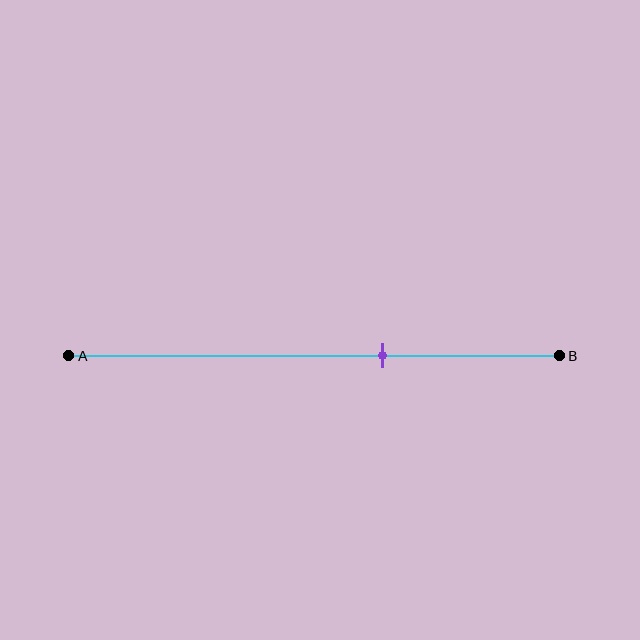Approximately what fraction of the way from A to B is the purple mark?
The purple mark is approximately 65% of the way from A to B.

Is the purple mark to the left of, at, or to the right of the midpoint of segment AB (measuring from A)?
The purple mark is to the right of the midpoint of segment AB.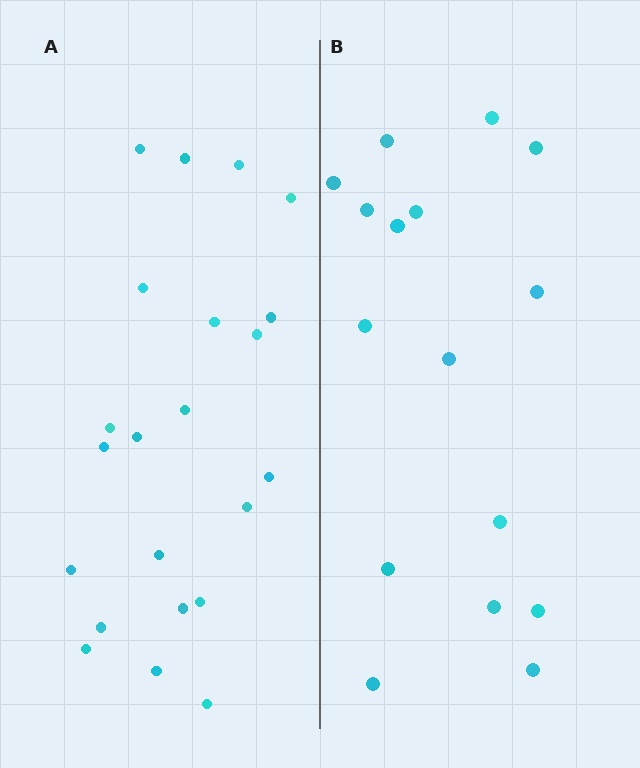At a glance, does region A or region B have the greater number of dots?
Region A (the left region) has more dots.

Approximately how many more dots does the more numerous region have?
Region A has about 6 more dots than region B.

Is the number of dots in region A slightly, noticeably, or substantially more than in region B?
Region A has noticeably more, but not dramatically so. The ratio is roughly 1.4 to 1.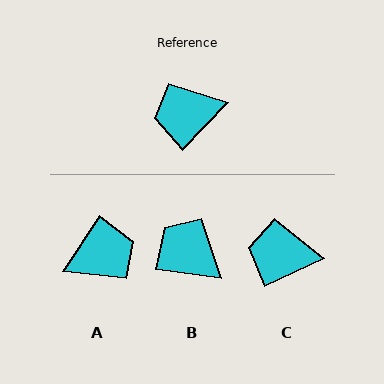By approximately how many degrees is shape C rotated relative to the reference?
Approximately 21 degrees clockwise.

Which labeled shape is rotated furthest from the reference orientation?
A, about 169 degrees away.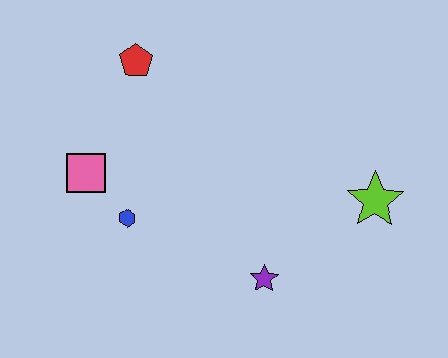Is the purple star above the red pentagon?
No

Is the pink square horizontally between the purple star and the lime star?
No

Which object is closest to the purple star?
The lime star is closest to the purple star.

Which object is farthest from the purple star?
The red pentagon is farthest from the purple star.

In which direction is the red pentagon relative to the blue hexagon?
The red pentagon is above the blue hexagon.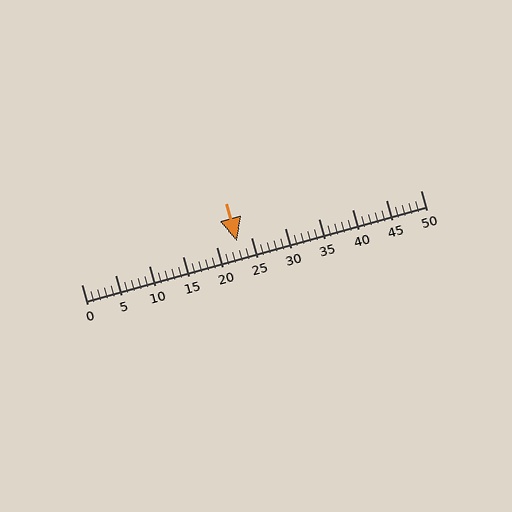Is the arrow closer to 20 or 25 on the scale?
The arrow is closer to 25.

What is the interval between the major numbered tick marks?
The major tick marks are spaced 5 units apart.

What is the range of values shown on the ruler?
The ruler shows values from 0 to 50.